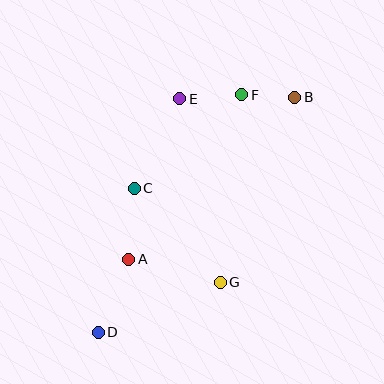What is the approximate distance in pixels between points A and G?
The distance between A and G is approximately 94 pixels.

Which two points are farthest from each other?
Points B and D are farthest from each other.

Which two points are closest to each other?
Points B and F are closest to each other.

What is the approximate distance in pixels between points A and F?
The distance between A and F is approximately 199 pixels.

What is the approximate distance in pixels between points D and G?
The distance between D and G is approximately 132 pixels.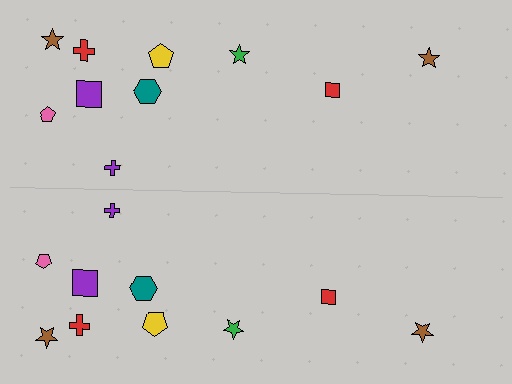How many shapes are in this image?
There are 20 shapes in this image.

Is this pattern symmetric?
Yes, this pattern has bilateral (reflection) symmetry.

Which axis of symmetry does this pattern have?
The pattern has a horizontal axis of symmetry running through the center of the image.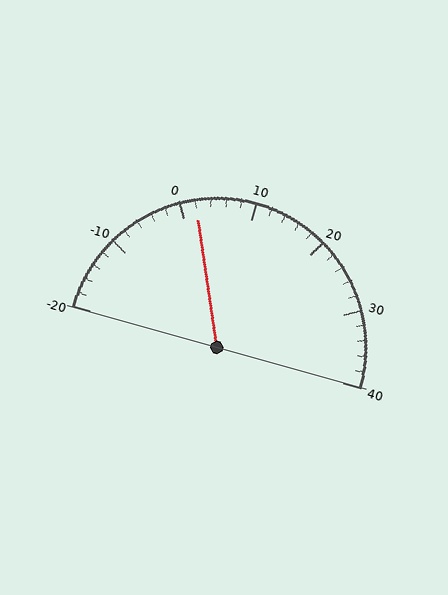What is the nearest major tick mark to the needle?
The nearest major tick mark is 0.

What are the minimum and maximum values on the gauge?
The gauge ranges from -20 to 40.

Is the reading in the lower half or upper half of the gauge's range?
The reading is in the lower half of the range (-20 to 40).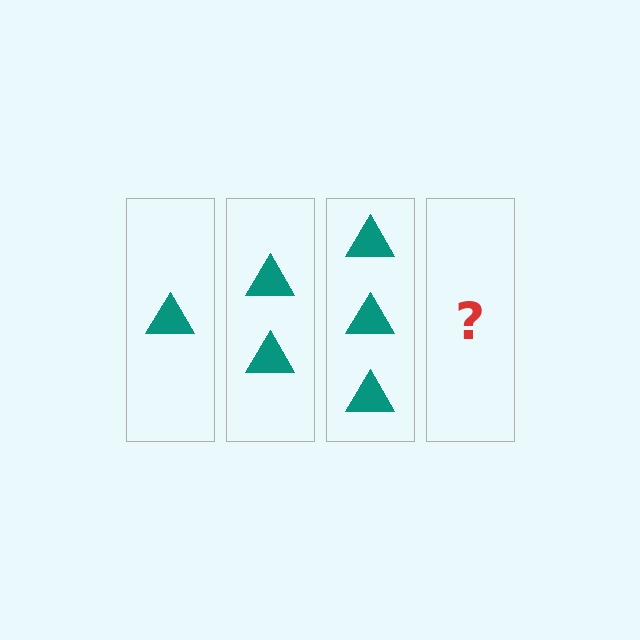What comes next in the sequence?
The next element should be 4 triangles.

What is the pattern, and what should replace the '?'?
The pattern is that each step adds one more triangle. The '?' should be 4 triangles.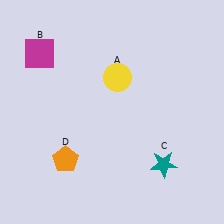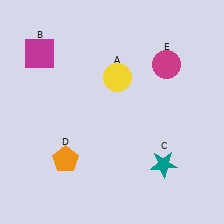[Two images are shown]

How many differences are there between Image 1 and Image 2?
There is 1 difference between the two images.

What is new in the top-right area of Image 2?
A magenta circle (E) was added in the top-right area of Image 2.